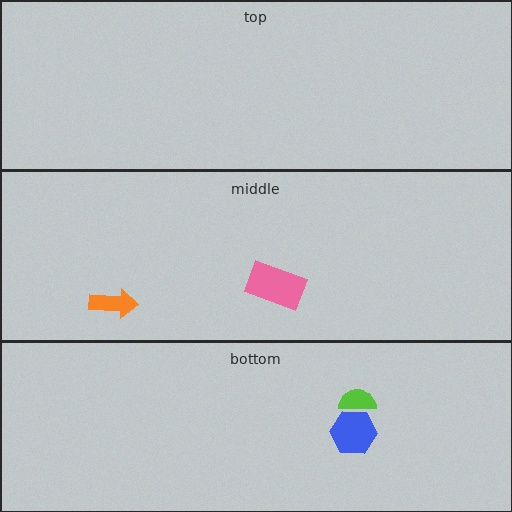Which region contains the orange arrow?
The middle region.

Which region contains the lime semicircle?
The bottom region.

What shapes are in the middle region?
The pink rectangle, the orange arrow.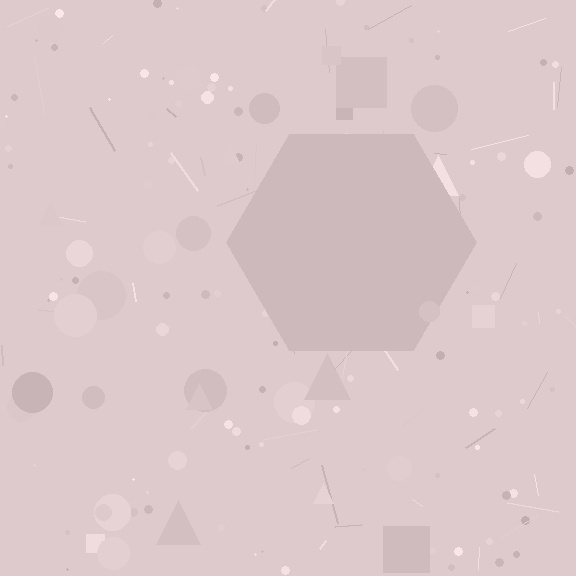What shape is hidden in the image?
A hexagon is hidden in the image.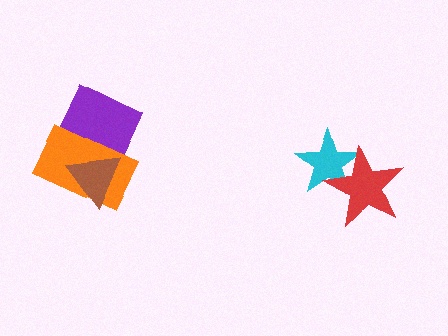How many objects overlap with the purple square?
2 objects overlap with the purple square.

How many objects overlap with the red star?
1 object overlaps with the red star.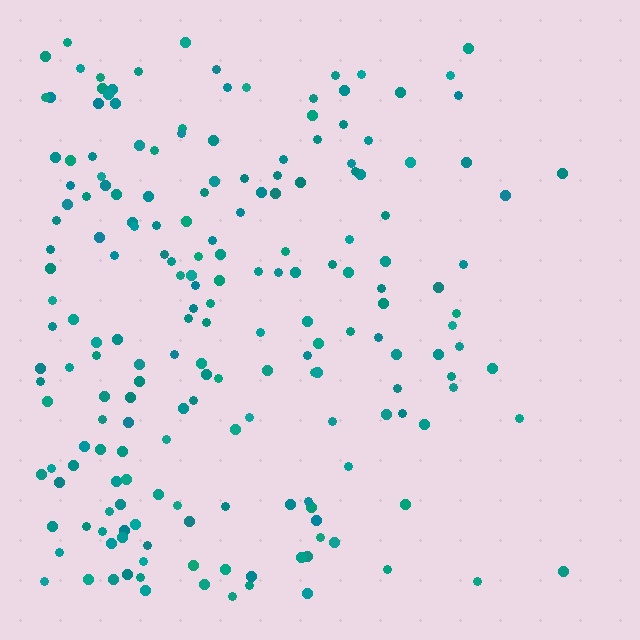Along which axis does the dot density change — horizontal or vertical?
Horizontal.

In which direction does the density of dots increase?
From right to left, with the left side densest.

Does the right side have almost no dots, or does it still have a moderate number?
Still a moderate number, just noticeably fewer than the left.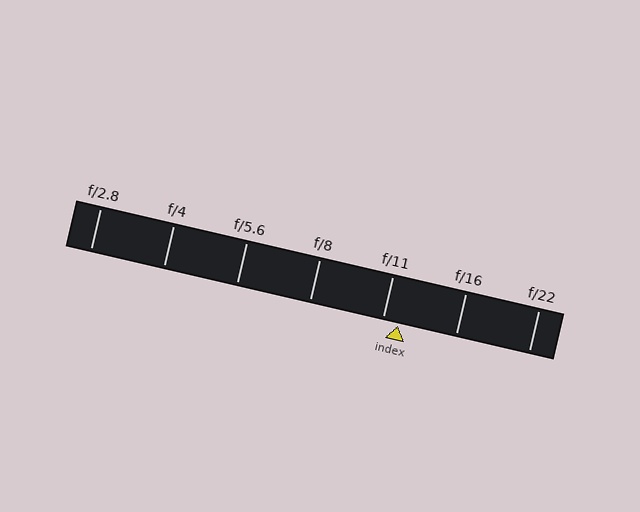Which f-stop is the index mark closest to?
The index mark is closest to f/11.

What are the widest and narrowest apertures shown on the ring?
The widest aperture shown is f/2.8 and the narrowest is f/22.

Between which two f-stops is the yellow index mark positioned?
The index mark is between f/11 and f/16.